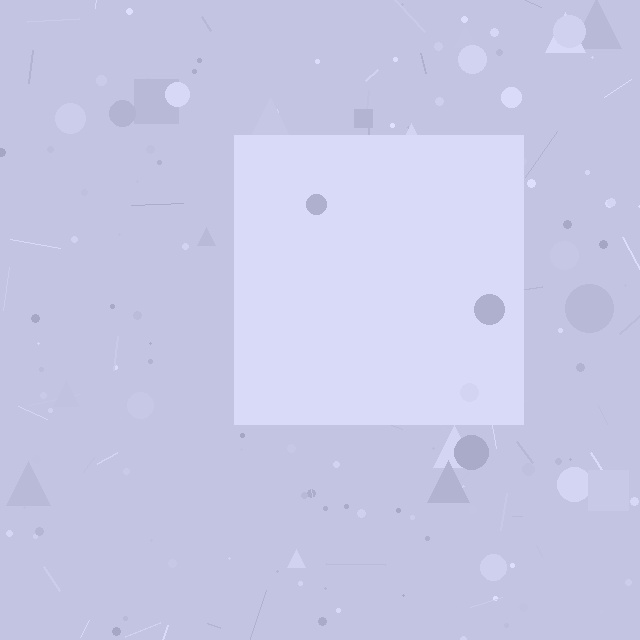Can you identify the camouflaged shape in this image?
The camouflaged shape is a square.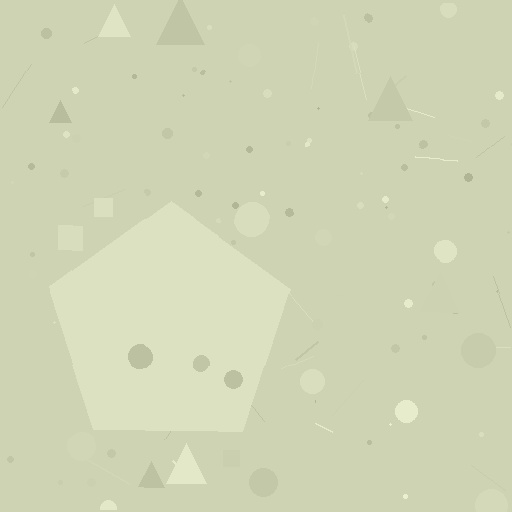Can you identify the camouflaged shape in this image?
The camouflaged shape is a pentagon.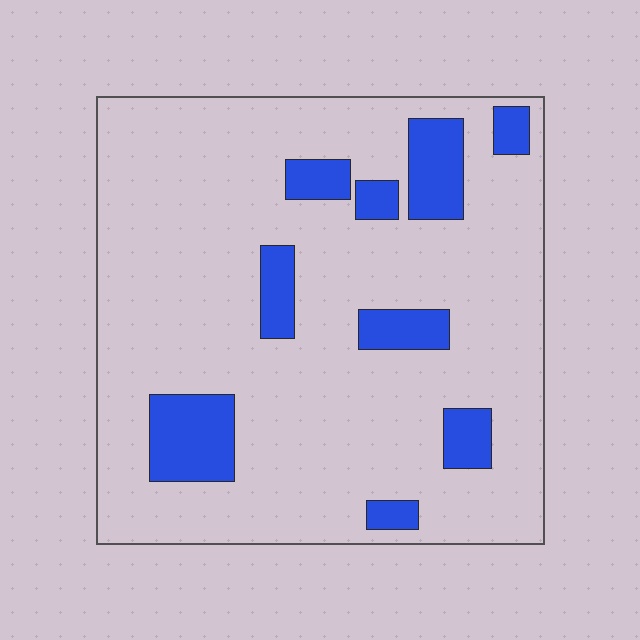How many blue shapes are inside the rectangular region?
9.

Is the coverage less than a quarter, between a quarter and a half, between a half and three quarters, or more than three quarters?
Less than a quarter.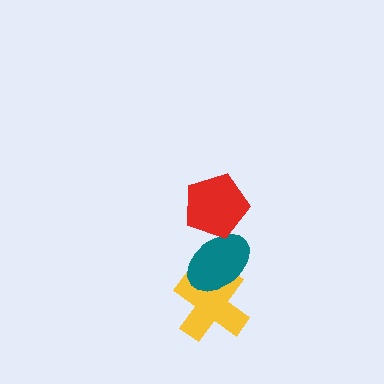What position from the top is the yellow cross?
The yellow cross is 3rd from the top.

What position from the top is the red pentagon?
The red pentagon is 1st from the top.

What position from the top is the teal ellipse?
The teal ellipse is 2nd from the top.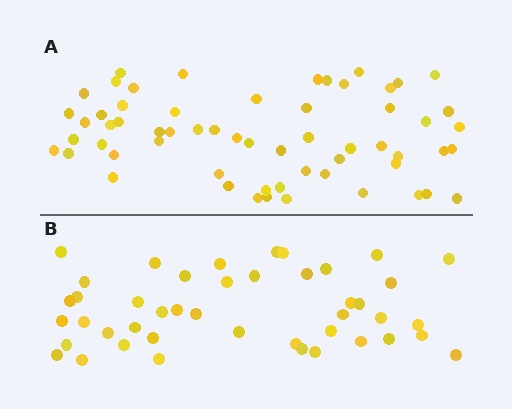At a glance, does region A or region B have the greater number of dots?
Region A (the top region) has more dots.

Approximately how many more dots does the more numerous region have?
Region A has approximately 15 more dots than region B.